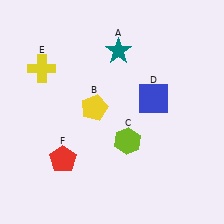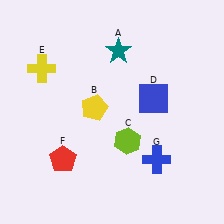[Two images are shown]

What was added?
A blue cross (G) was added in Image 2.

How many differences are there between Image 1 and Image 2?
There is 1 difference between the two images.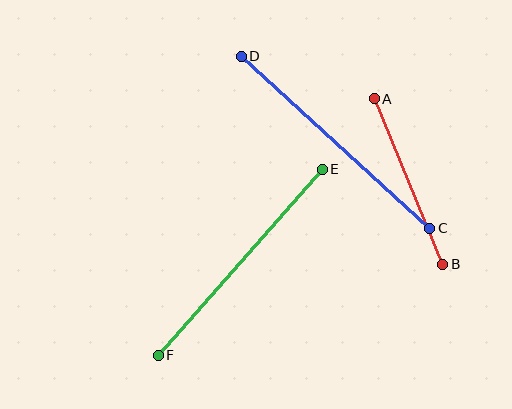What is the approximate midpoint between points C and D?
The midpoint is at approximately (335, 142) pixels.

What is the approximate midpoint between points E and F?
The midpoint is at approximately (240, 262) pixels.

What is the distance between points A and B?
The distance is approximately 179 pixels.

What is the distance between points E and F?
The distance is approximately 248 pixels.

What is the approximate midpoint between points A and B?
The midpoint is at approximately (409, 182) pixels.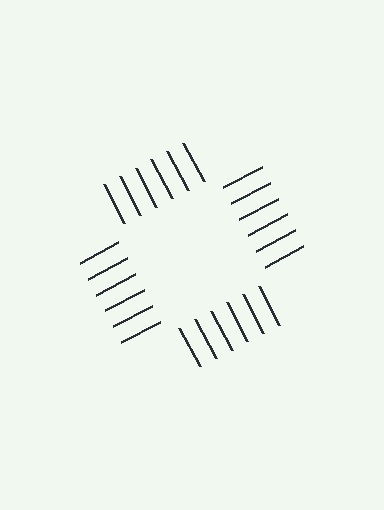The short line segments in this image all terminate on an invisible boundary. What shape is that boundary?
An illusory square — the line segments terminate on its edges but no continuous stroke is drawn.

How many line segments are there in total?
24 — 6 along each of the 4 edges.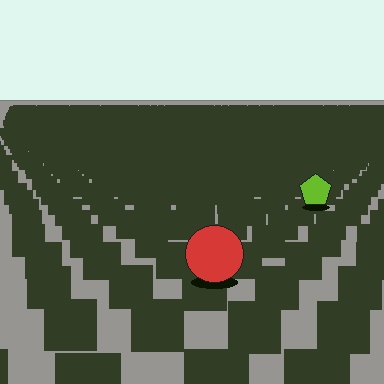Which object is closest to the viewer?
The red circle is closest. The texture marks near it are larger and more spread out.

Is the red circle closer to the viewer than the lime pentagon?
Yes. The red circle is closer — you can tell from the texture gradient: the ground texture is coarser near it.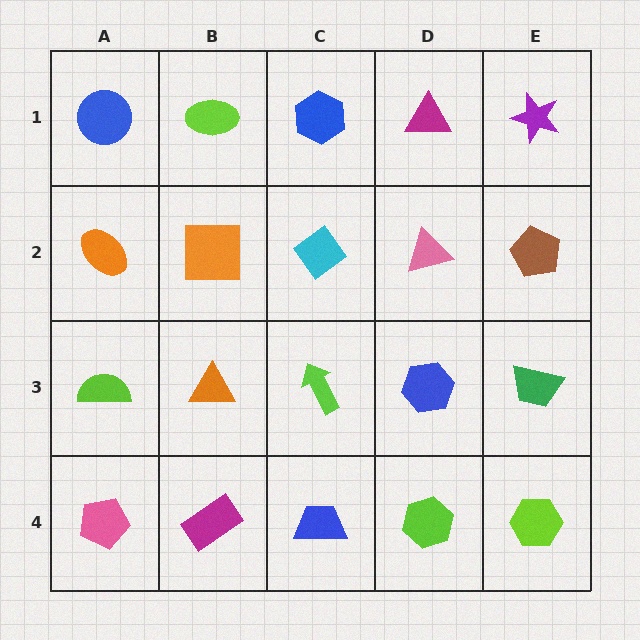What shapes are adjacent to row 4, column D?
A blue hexagon (row 3, column D), a blue trapezoid (row 4, column C), a lime hexagon (row 4, column E).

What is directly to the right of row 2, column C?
A pink triangle.